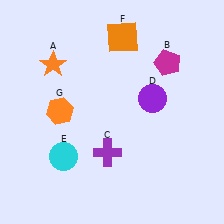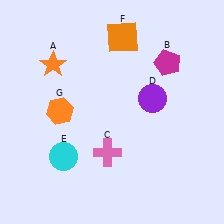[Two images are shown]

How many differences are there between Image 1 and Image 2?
There is 1 difference between the two images.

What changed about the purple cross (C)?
In Image 1, C is purple. In Image 2, it changed to pink.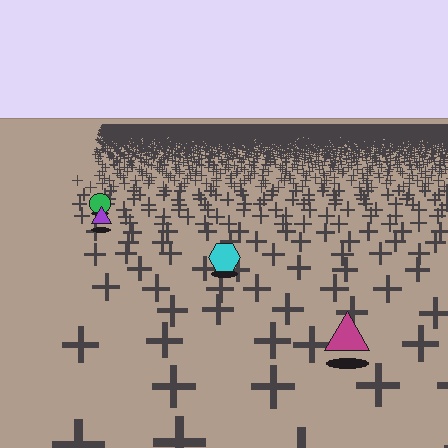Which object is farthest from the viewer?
The green circle is farthest from the viewer. It appears smaller and the ground texture around it is denser.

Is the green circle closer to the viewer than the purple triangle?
No. The purple triangle is closer — you can tell from the texture gradient: the ground texture is coarser near it.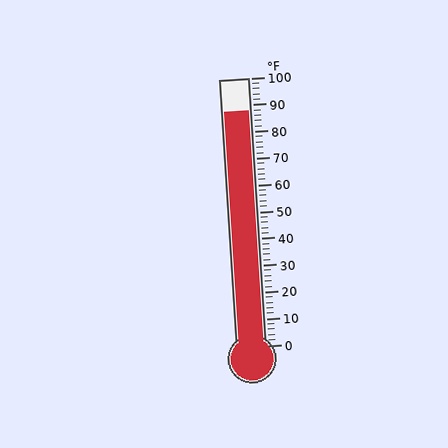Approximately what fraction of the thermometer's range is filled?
The thermometer is filled to approximately 90% of its range.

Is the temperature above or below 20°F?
The temperature is above 20°F.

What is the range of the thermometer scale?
The thermometer scale ranges from 0°F to 100°F.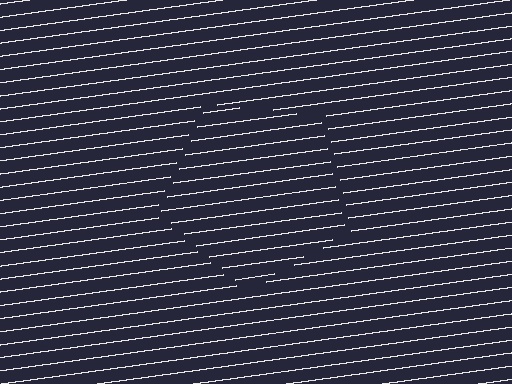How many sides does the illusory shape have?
5 sides — the line-ends trace a pentagon.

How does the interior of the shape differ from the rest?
The interior of the shape contains the same grating, shifted by half a period — the contour is defined by the phase discontinuity where line-ends from the inner and outer gratings abut.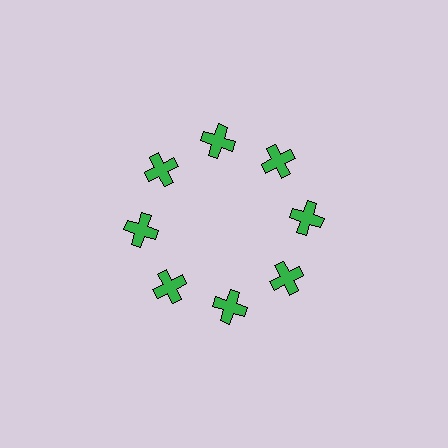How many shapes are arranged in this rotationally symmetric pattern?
There are 8 shapes, arranged in 8 groups of 1.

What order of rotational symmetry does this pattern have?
This pattern has 8-fold rotational symmetry.